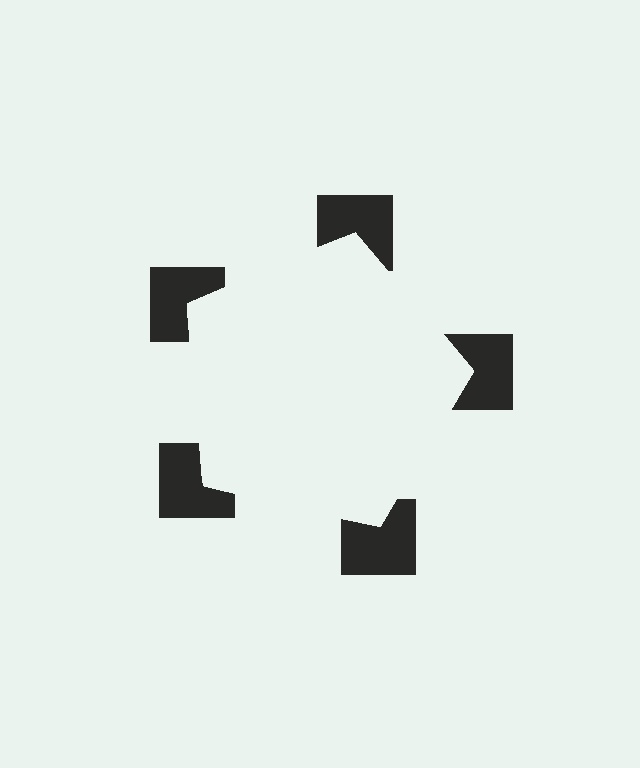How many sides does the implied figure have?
5 sides.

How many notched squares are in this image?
There are 5 — one at each vertex of the illusory pentagon.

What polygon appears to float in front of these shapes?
An illusory pentagon — its edges are inferred from the aligned wedge cuts in the notched squares, not physically drawn.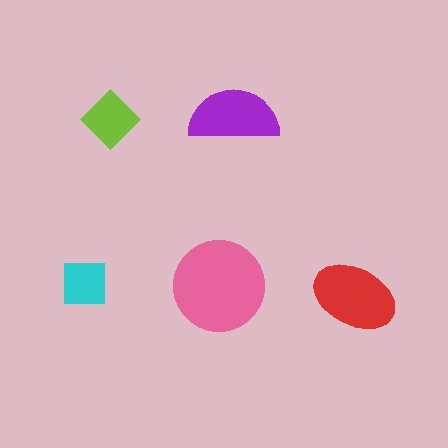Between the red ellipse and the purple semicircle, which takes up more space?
The red ellipse.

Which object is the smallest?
The cyan square.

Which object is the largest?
The pink circle.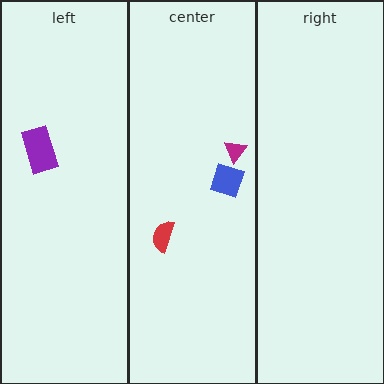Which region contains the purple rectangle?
The left region.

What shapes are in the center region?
The blue square, the red semicircle, the magenta triangle.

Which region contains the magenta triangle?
The center region.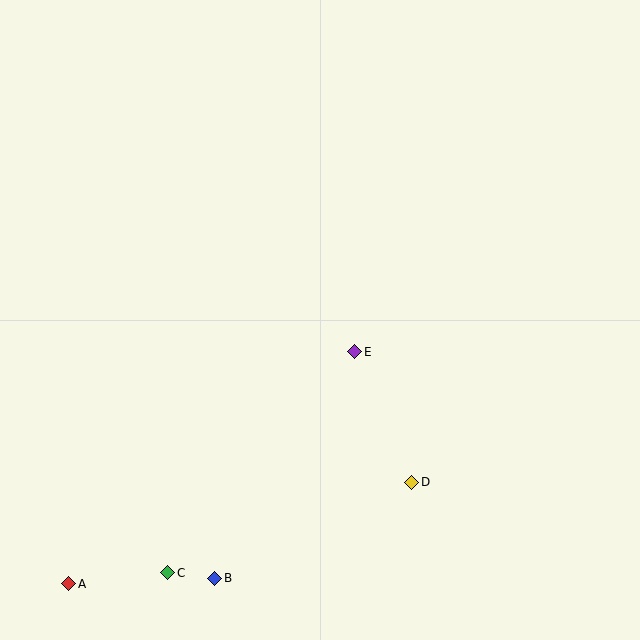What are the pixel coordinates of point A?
Point A is at (69, 584).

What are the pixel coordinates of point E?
Point E is at (355, 352).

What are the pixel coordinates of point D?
Point D is at (412, 482).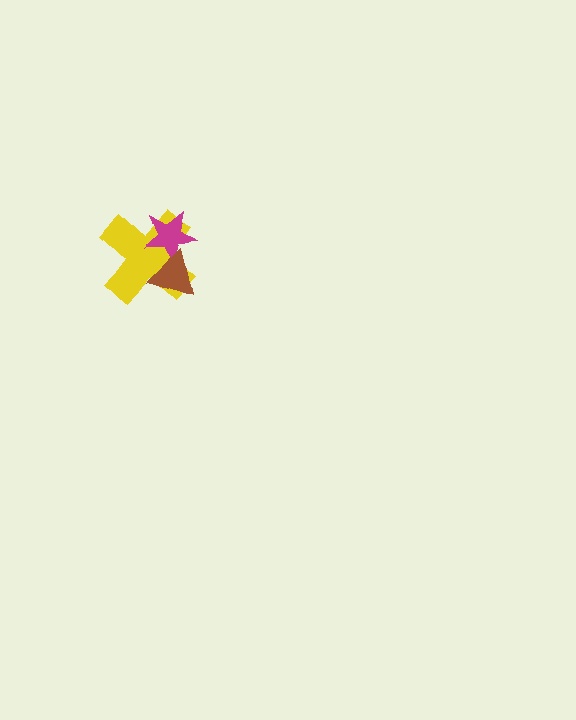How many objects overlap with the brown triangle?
2 objects overlap with the brown triangle.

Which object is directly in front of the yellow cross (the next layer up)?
The magenta star is directly in front of the yellow cross.